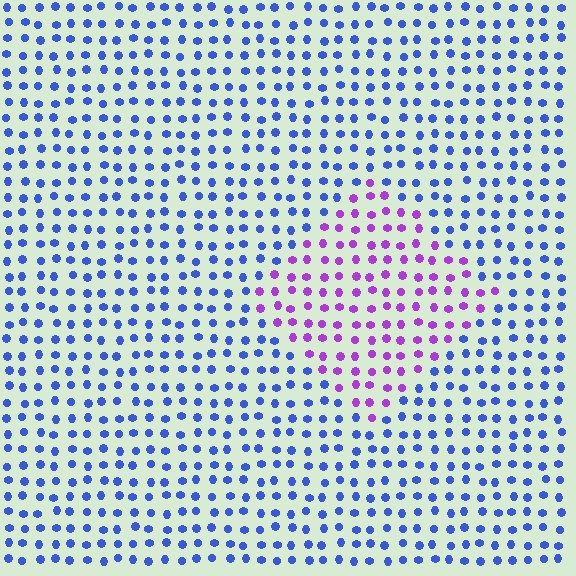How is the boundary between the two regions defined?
The boundary is defined purely by a slight shift in hue (about 56 degrees). Spacing, size, and orientation are identical on both sides.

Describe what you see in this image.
The image is filled with small blue elements in a uniform arrangement. A diamond-shaped region is visible where the elements are tinted to a slightly different hue, forming a subtle color boundary.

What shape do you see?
I see a diamond.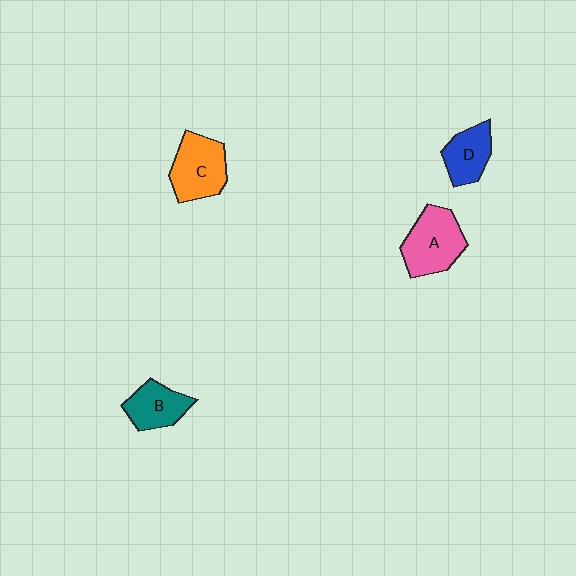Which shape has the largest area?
Shape A (pink).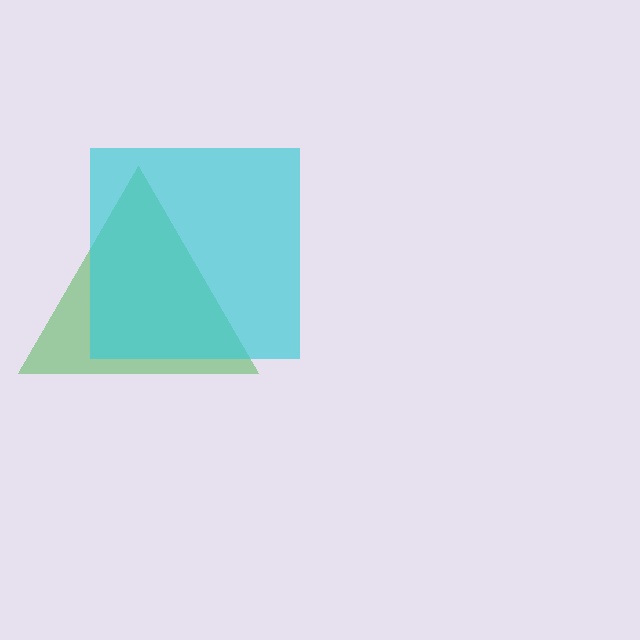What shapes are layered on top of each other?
The layered shapes are: a green triangle, a cyan square.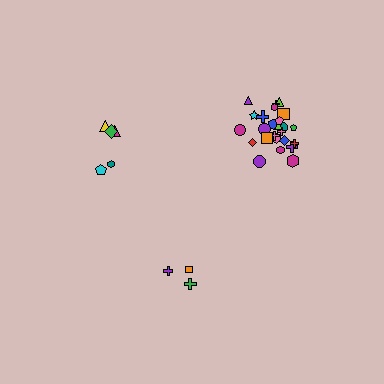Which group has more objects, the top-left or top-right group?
The top-right group.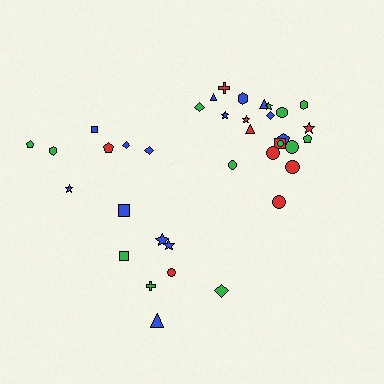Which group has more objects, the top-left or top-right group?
The top-right group.